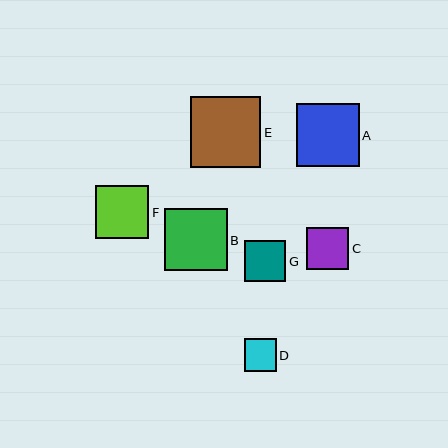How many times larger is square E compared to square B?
Square E is approximately 1.1 times the size of square B.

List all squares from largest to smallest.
From largest to smallest: E, A, B, F, C, G, D.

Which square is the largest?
Square E is the largest with a size of approximately 70 pixels.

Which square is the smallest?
Square D is the smallest with a size of approximately 32 pixels.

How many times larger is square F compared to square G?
Square F is approximately 1.3 times the size of square G.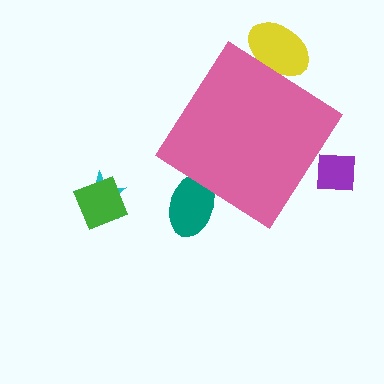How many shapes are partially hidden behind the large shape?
3 shapes are partially hidden.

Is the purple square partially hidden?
Yes, the purple square is partially hidden behind the pink diamond.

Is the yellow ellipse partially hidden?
Yes, the yellow ellipse is partially hidden behind the pink diamond.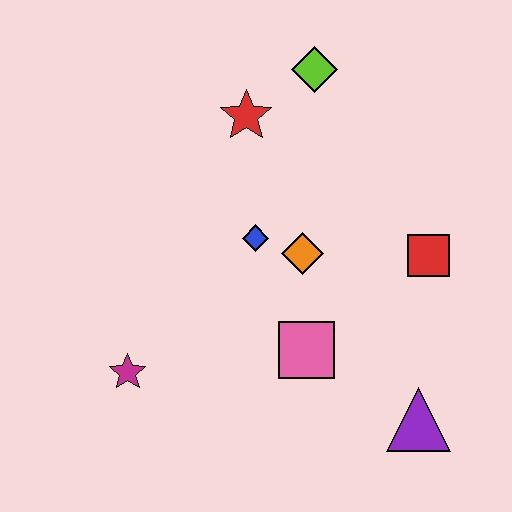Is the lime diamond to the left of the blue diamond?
No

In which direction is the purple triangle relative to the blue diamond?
The purple triangle is below the blue diamond.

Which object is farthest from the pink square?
The lime diamond is farthest from the pink square.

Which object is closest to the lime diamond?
The red star is closest to the lime diamond.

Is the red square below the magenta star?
No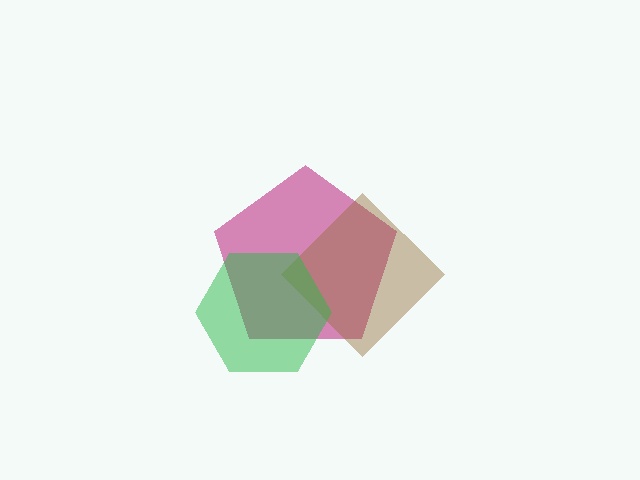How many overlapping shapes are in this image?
There are 3 overlapping shapes in the image.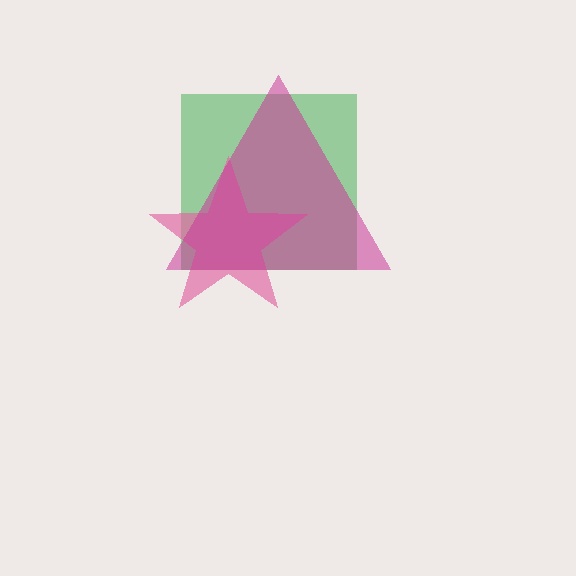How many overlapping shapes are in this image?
There are 3 overlapping shapes in the image.